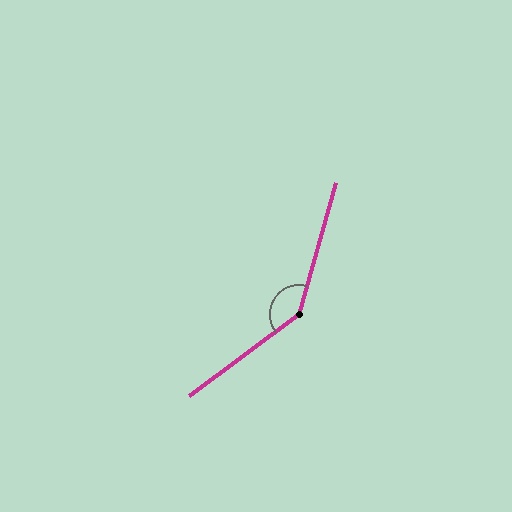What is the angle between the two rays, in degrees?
Approximately 143 degrees.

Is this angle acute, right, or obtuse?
It is obtuse.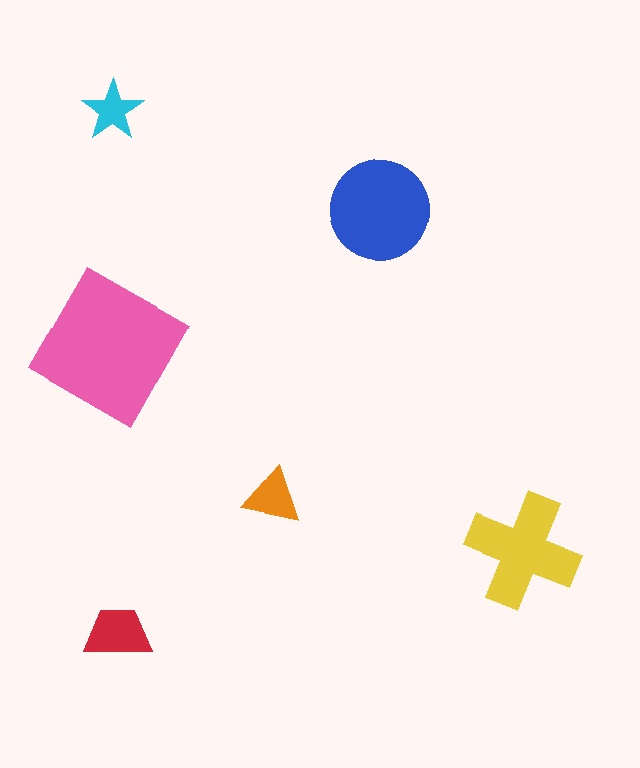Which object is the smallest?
The cyan star.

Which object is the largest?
The pink square.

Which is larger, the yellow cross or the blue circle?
The blue circle.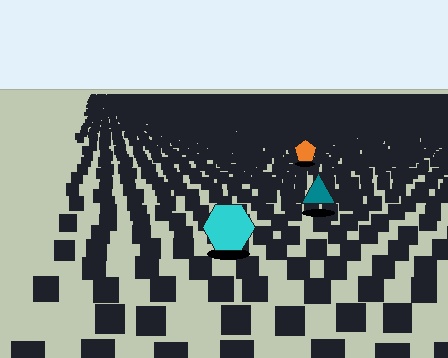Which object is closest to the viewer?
The cyan hexagon is closest. The texture marks near it are larger and more spread out.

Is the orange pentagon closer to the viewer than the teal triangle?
No. The teal triangle is closer — you can tell from the texture gradient: the ground texture is coarser near it.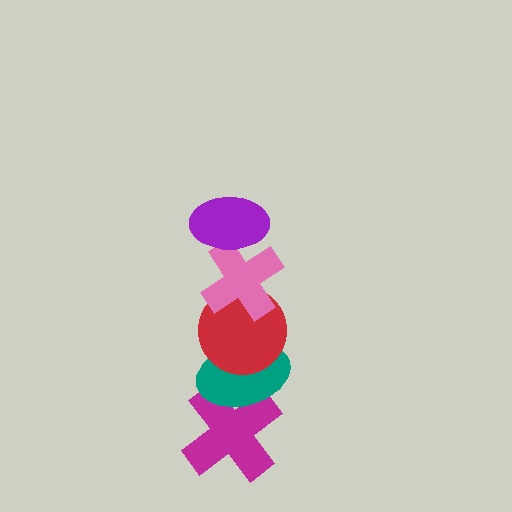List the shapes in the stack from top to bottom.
From top to bottom: the purple ellipse, the pink cross, the red circle, the teal ellipse, the magenta cross.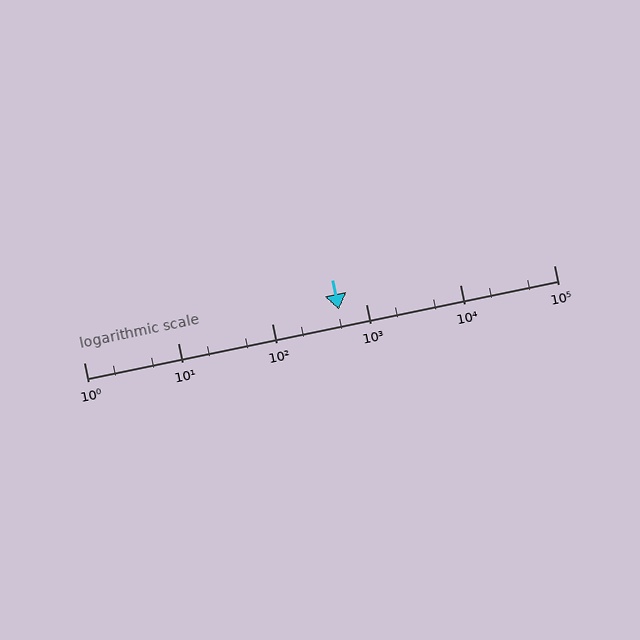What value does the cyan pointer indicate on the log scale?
The pointer indicates approximately 520.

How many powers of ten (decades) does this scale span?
The scale spans 5 decades, from 1 to 100000.